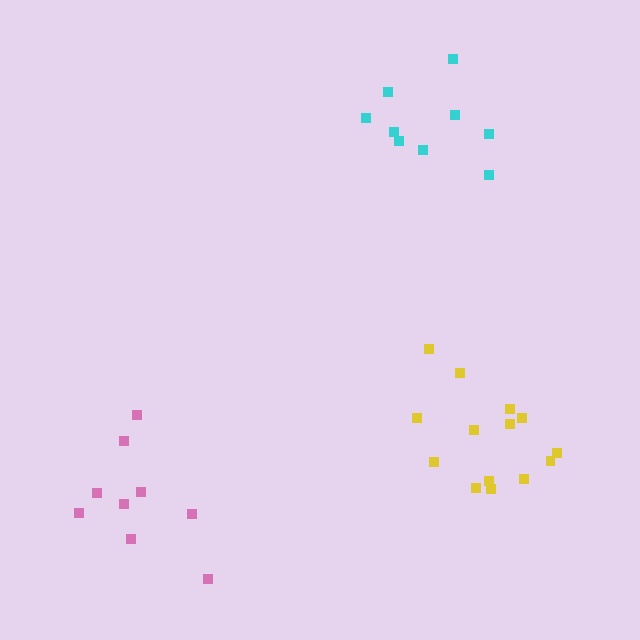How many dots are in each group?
Group 1: 14 dots, Group 2: 9 dots, Group 3: 9 dots (32 total).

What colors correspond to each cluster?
The clusters are colored: yellow, pink, cyan.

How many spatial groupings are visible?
There are 3 spatial groupings.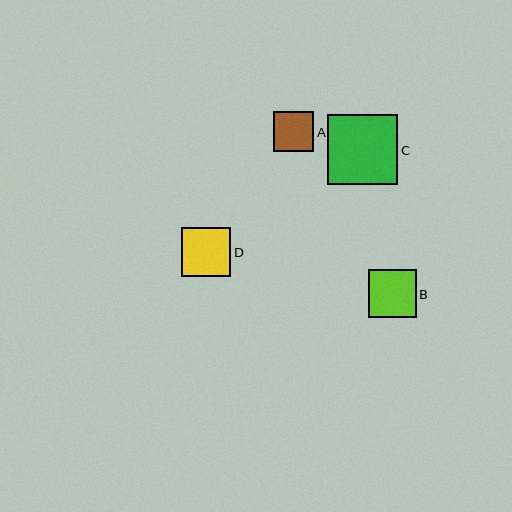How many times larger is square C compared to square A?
Square C is approximately 1.8 times the size of square A.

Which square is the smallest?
Square A is the smallest with a size of approximately 40 pixels.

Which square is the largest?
Square C is the largest with a size of approximately 71 pixels.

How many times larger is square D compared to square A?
Square D is approximately 1.2 times the size of square A.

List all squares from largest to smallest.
From largest to smallest: C, D, B, A.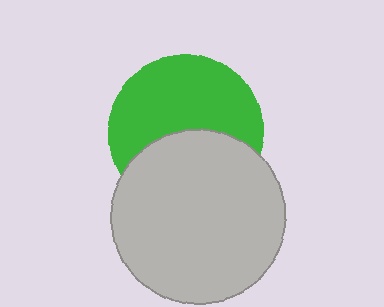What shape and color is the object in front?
The object in front is a light gray circle.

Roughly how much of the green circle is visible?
About half of it is visible (roughly 58%).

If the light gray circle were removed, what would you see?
You would see the complete green circle.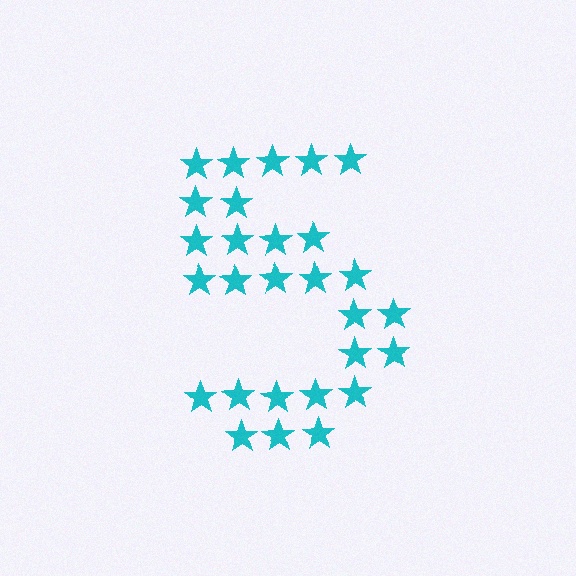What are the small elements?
The small elements are stars.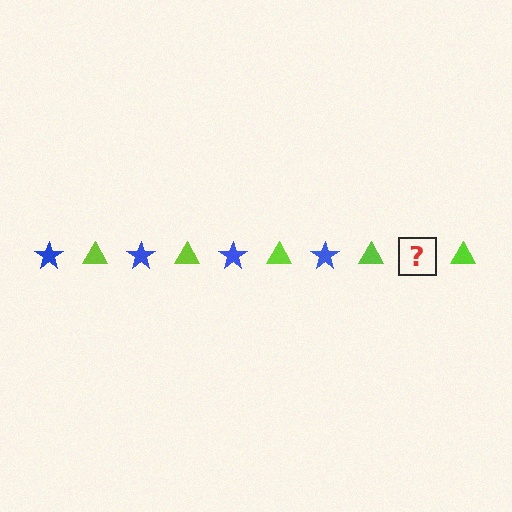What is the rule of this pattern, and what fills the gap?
The rule is that the pattern alternates between blue star and lime triangle. The gap should be filled with a blue star.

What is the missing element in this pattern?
The missing element is a blue star.